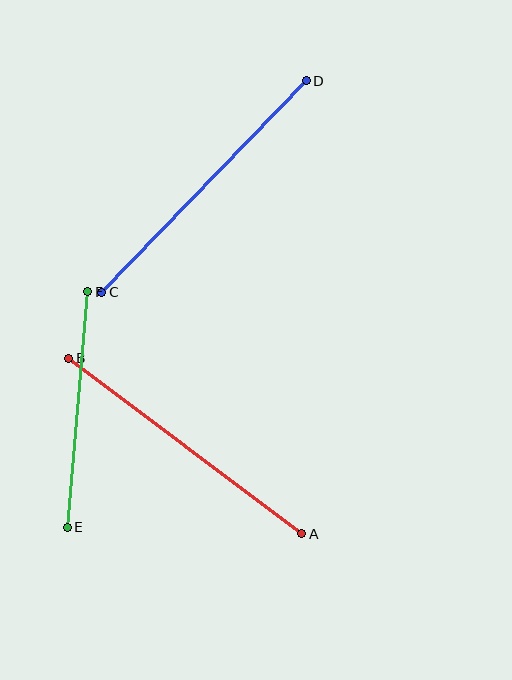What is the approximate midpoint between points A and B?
The midpoint is at approximately (185, 446) pixels.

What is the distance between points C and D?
The distance is approximately 294 pixels.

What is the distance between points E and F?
The distance is approximately 237 pixels.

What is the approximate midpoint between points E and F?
The midpoint is at approximately (77, 410) pixels.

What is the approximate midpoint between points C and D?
The midpoint is at approximately (204, 186) pixels.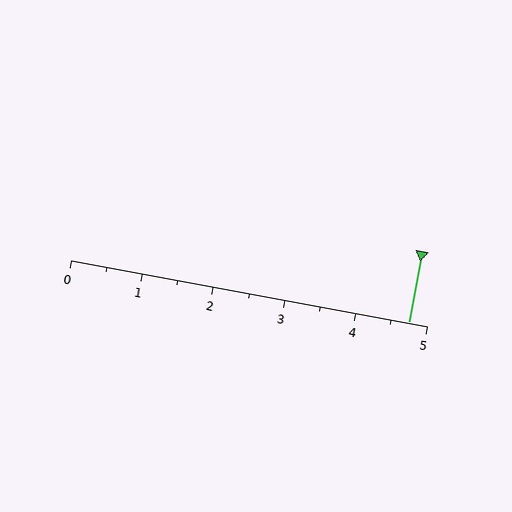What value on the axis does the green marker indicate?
The marker indicates approximately 4.8.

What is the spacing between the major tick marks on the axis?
The major ticks are spaced 1 apart.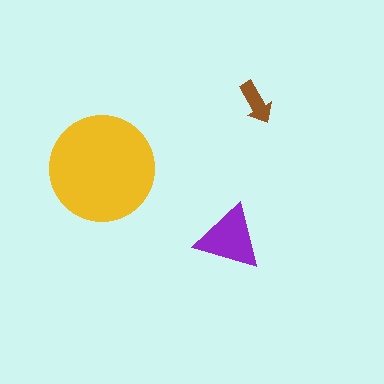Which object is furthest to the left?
The yellow circle is leftmost.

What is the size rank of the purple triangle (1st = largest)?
2nd.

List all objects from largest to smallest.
The yellow circle, the purple triangle, the brown arrow.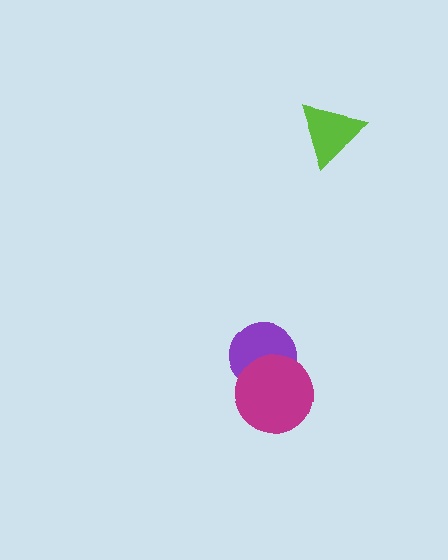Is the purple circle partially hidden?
Yes, it is partially covered by another shape.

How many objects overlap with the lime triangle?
0 objects overlap with the lime triangle.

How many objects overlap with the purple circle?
1 object overlaps with the purple circle.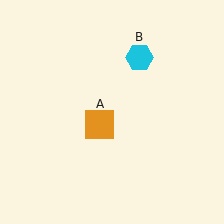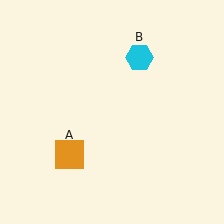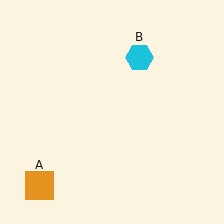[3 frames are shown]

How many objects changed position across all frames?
1 object changed position: orange square (object A).